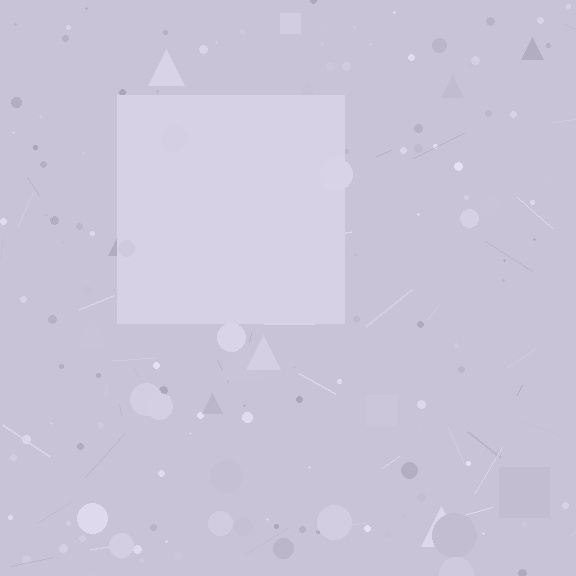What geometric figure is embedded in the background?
A square is embedded in the background.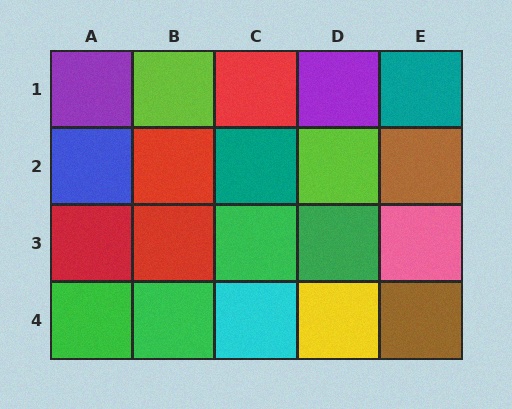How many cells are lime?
2 cells are lime.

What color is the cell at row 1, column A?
Purple.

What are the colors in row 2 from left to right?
Blue, red, teal, lime, brown.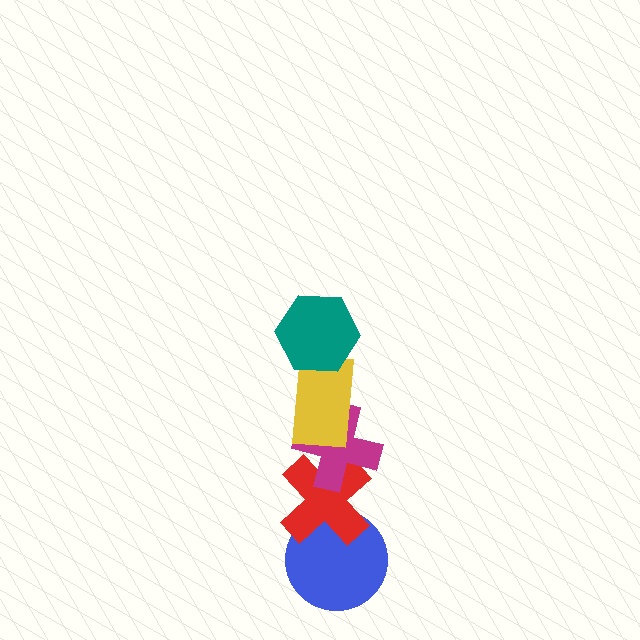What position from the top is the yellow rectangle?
The yellow rectangle is 2nd from the top.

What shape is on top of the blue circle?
The red cross is on top of the blue circle.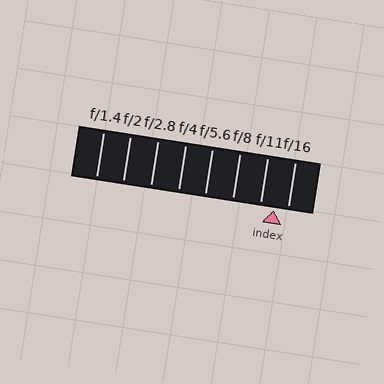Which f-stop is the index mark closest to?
The index mark is closest to f/16.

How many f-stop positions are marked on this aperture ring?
There are 8 f-stop positions marked.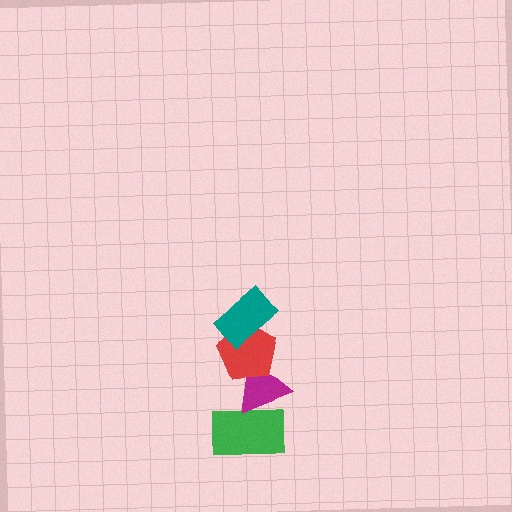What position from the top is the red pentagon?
The red pentagon is 2nd from the top.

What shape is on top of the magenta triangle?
The red pentagon is on top of the magenta triangle.